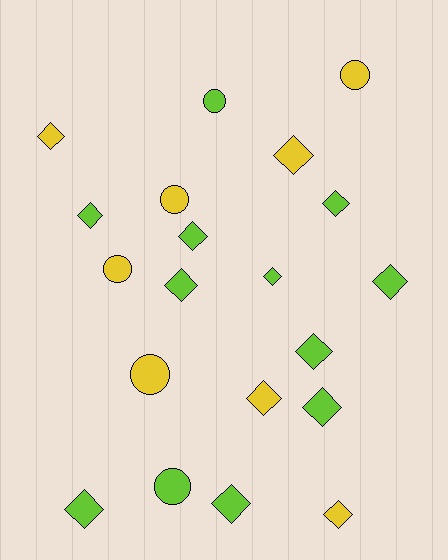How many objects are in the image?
There are 20 objects.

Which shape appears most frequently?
Diamond, with 14 objects.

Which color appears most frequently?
Lime, with 12 objects.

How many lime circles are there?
There are 2 lime circles.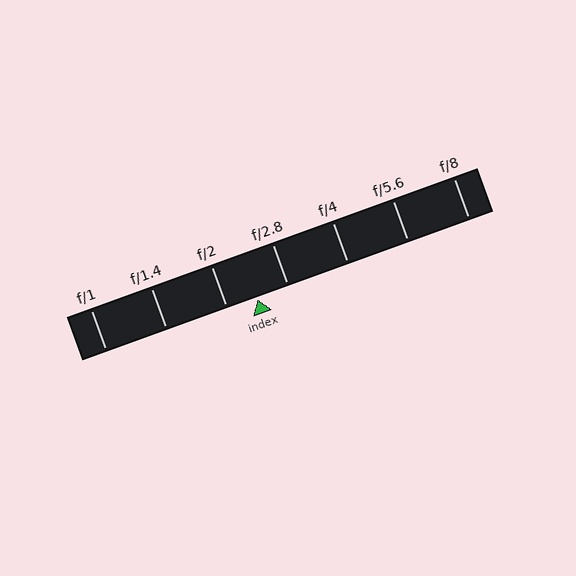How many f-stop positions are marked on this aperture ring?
There are 7 f-stop positions marked.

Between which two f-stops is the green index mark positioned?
The index mark is between f/2 and f/2.8.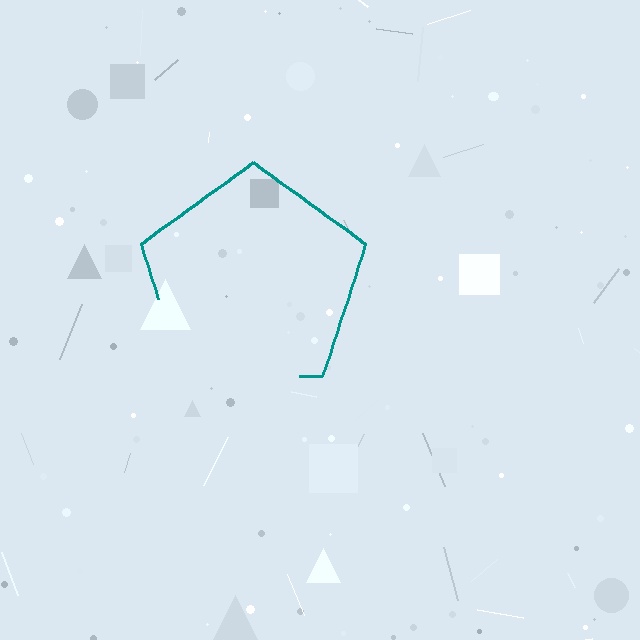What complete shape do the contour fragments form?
The contour fragments form a pentagon.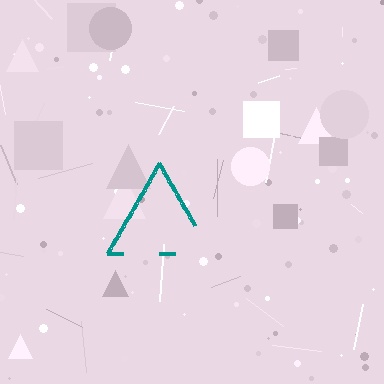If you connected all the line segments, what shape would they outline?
They would outline a triangle.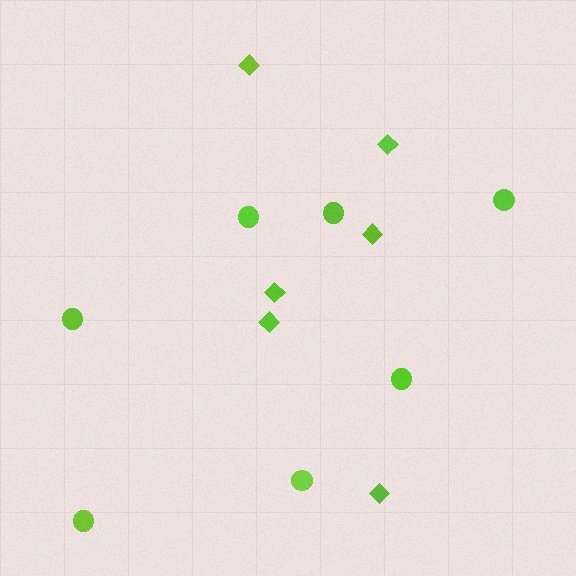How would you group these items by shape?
There are 2 groups: one group of circles (7) and one group of diamonds (6).